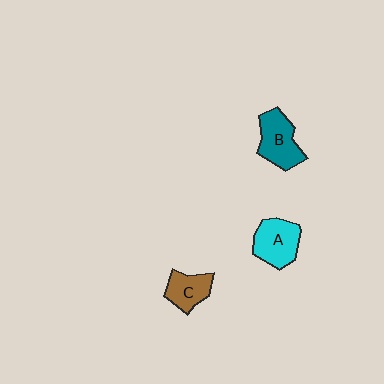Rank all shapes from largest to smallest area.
From largest to smallest: B (teal), A (cyan), C (brown).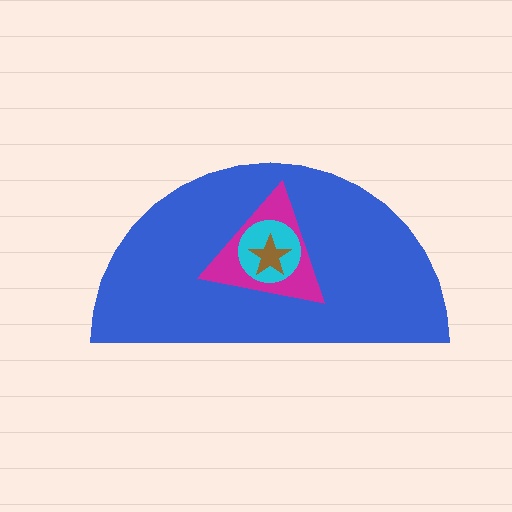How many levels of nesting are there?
4.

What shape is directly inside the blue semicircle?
The magenta triangle.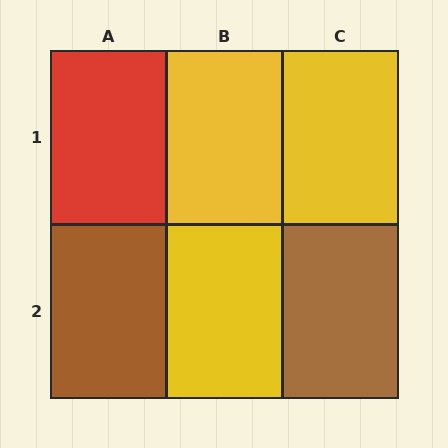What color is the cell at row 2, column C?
Brown.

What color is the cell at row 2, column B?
Yellow.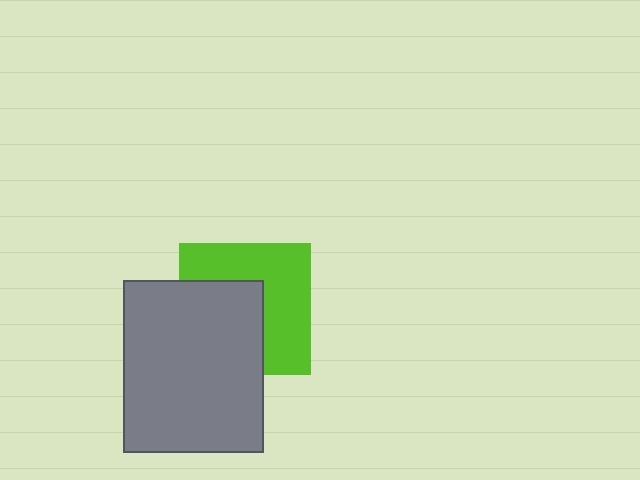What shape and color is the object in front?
The object in front is a gray rectangle.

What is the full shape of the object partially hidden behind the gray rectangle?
The partially hidden object is a lime square.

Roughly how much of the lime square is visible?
About half of it is visible (roughly 54%).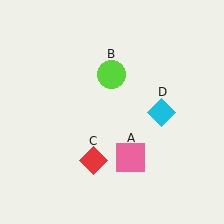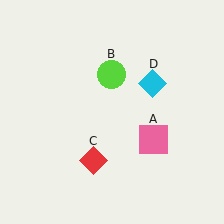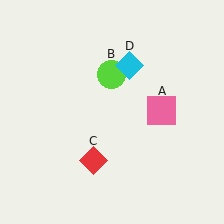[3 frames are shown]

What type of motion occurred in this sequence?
The pink square (object A), cyan diamond (object D) rotated counterclockwise around the center of the scene.